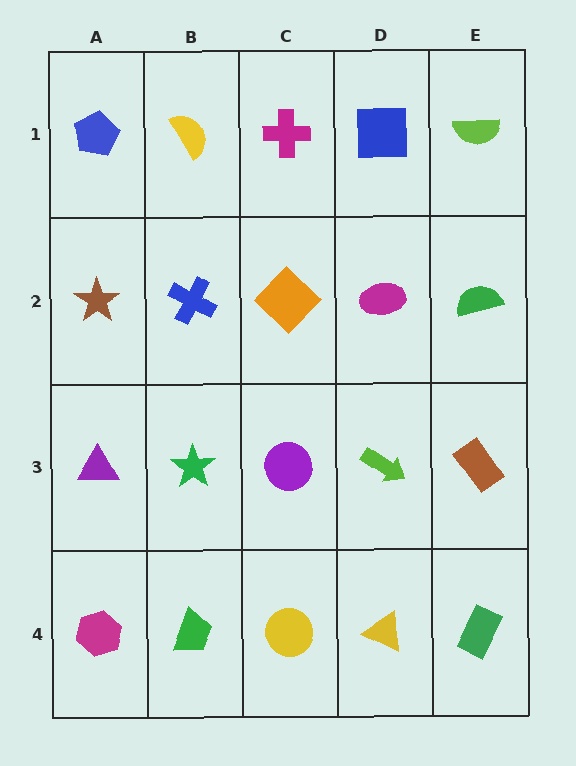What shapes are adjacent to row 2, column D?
A blue square (row 1, column D), a lime arrow (row 3, column D), an orange diamond (row 2, column C), a green semicircle (row 2, column E).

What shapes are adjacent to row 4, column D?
A lime arrow (row 3, column D), a yellow circle (row 4, column C), a green rectangle (row 4, column E).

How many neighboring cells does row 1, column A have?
2.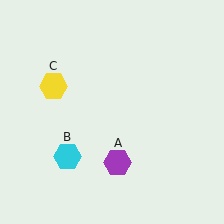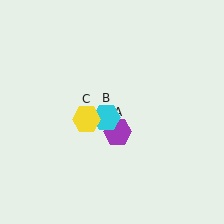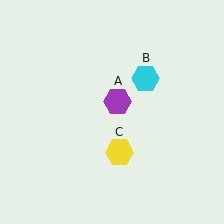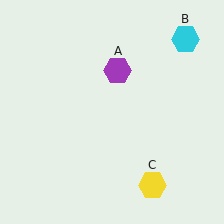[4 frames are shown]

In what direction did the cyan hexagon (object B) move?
The cyan hexagon (object B) moved up and to the right.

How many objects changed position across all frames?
3 objects changed position: purple hexagon (object A), cyan hexagon (object B), yellow hexagon (object C).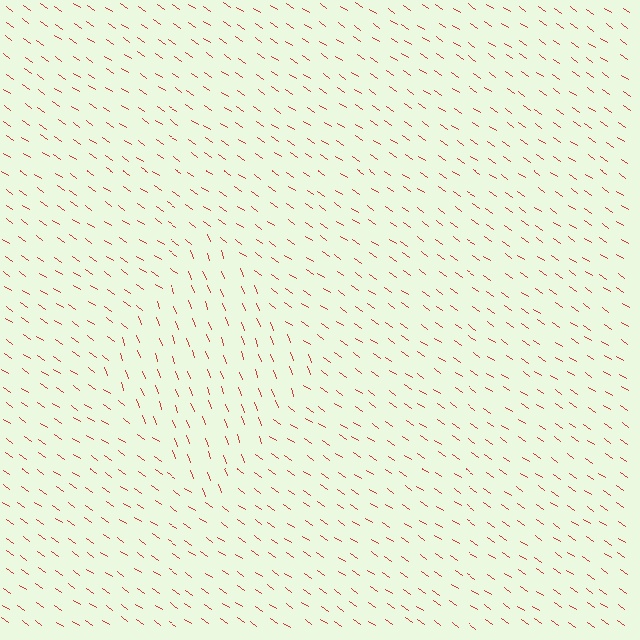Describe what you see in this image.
The image is filled with small red line segments. A diamond region in the image has lines oriented differently from the surrounding lines, creating a visible texture boundary.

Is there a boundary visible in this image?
Yes, there is a texture boundary formed by a change in line orientation.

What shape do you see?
I see a diamond.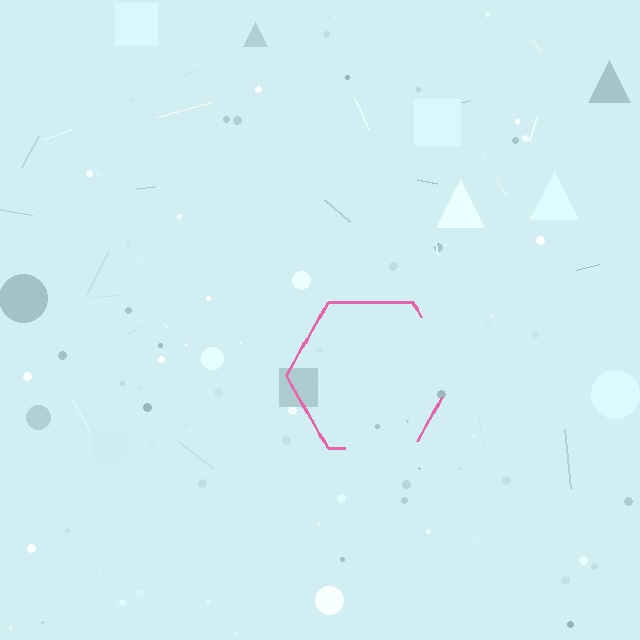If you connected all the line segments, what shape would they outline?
They would outline a hexagon.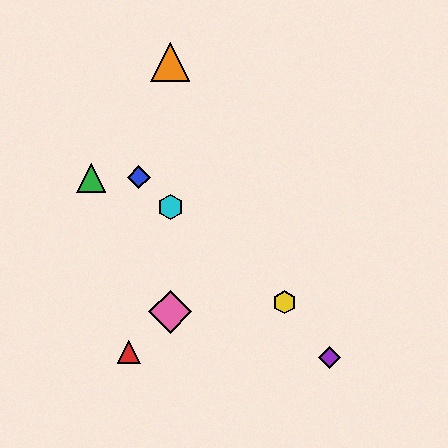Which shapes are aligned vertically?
The orange triangle, the cyan hexagon, the pink diamond are aligned vertically.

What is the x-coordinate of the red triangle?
The red triangle is at x≈129.